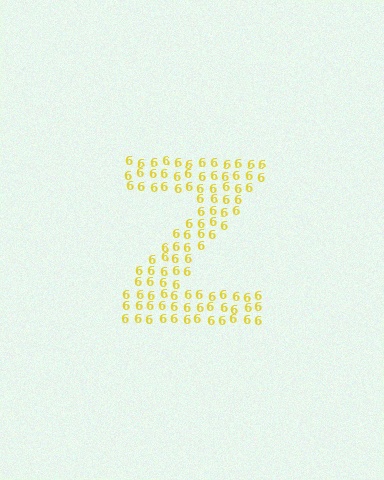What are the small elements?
The small elements are digit 6's.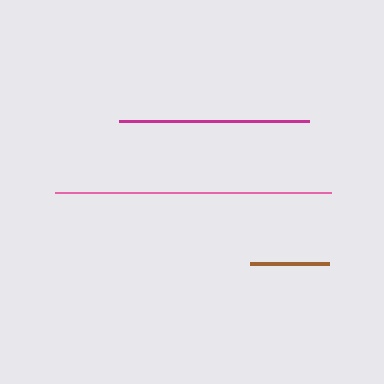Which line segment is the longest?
The pink line is the longest at approximately 276 pixels.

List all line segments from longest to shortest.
From longest to shortest: pink, magenta, brown.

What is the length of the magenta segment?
The magenta segment is approximately 190 pixels long.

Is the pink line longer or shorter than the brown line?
The pink line is longer than the brown line.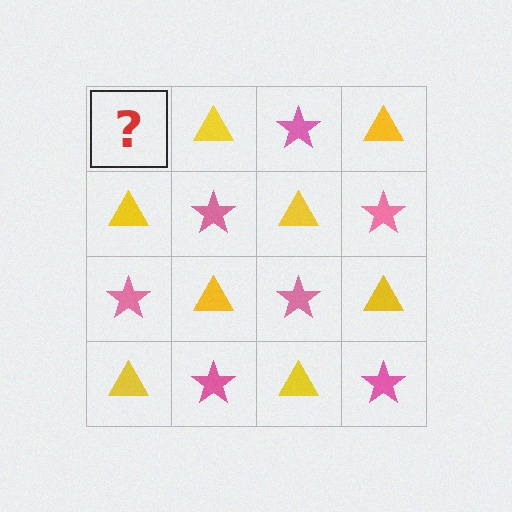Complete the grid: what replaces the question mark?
The question mark should be replaced with a pink star.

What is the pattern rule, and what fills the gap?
The rule is that it alternates pink star and yellow triangle in a checkerboard pattern. The gap should be filled with a pink star.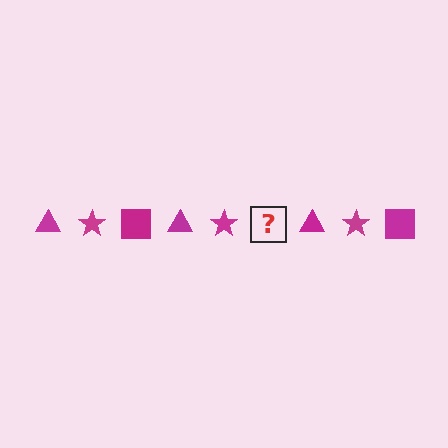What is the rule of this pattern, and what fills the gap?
The rule is that the pattern cycles through triangle, star, square shapes in magenta. The gap should be filled with a magenta square.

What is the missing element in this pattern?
The missing element is a magenta square.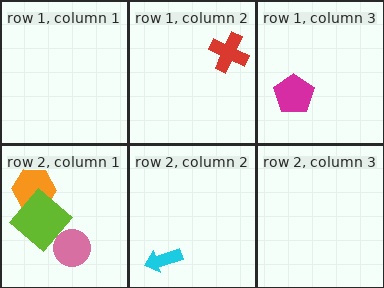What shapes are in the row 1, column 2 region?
The red cross.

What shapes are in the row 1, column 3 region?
The magenta pentagon.